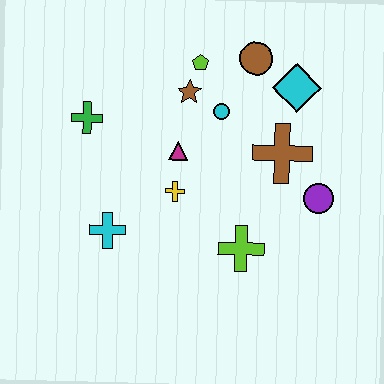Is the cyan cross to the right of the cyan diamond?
No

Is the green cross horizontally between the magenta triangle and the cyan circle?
No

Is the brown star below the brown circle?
Yes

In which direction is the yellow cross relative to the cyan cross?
The yellow cross is to the right of the cyan cross.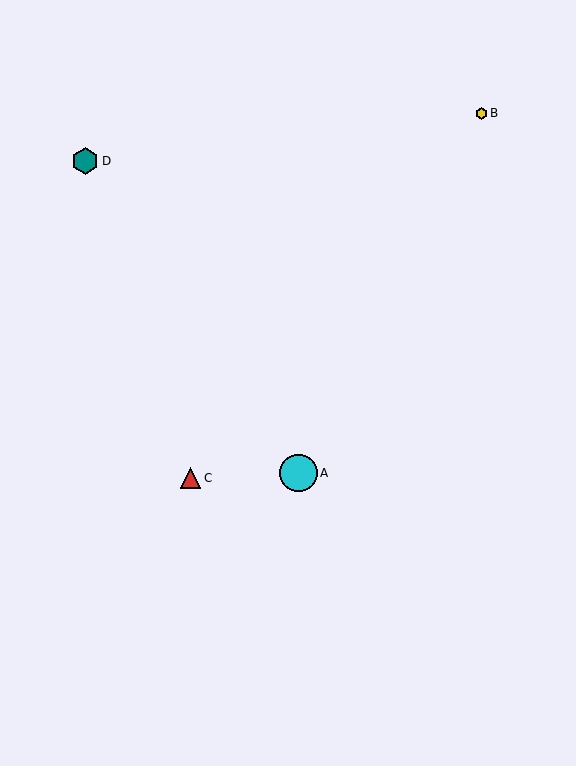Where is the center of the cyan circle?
The center of the cyan circle is at (299, 473).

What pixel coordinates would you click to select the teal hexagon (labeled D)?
Click at (85, 161) to select the teal hexagon D.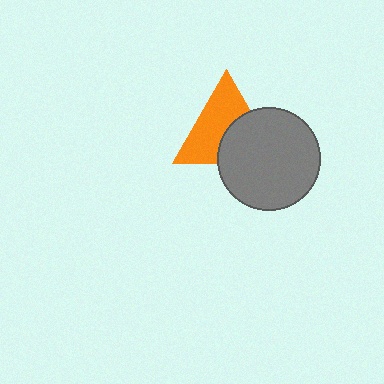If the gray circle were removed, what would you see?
You would see the complete orange triangle.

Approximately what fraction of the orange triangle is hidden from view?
Roughly 41% of the orange triangle is hidden behind the gray circle.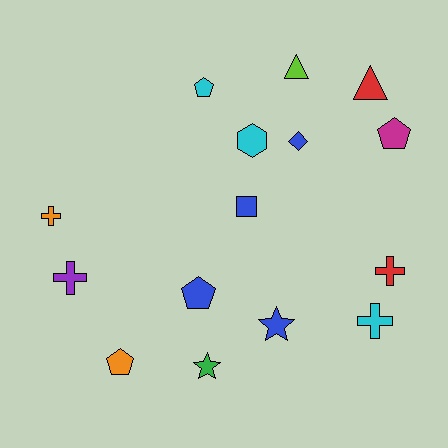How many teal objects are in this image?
There are no teal objects.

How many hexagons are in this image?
There is 1 hexagon.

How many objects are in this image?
There are 15 objects.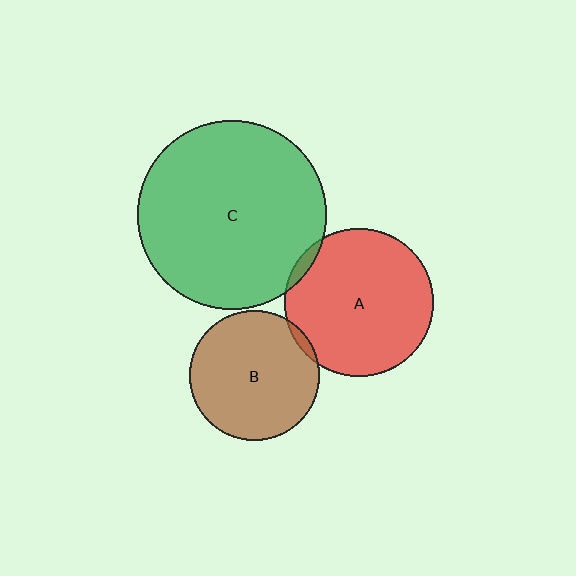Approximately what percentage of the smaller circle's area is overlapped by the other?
Approximately 5%.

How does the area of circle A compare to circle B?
Approximately 1.3 times.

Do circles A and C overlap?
Yes.